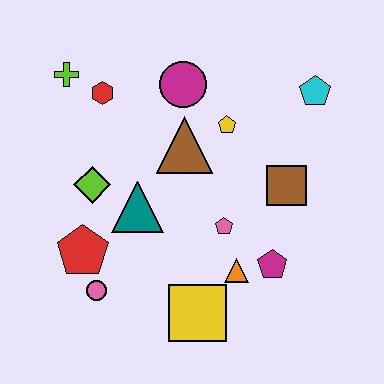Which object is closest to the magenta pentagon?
The orange triangle is closest to the magenta pentagon.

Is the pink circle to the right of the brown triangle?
No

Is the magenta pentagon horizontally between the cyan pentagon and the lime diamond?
Yes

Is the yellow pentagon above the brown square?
Yes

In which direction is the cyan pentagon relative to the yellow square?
The cyan pentagon is above the yellow square.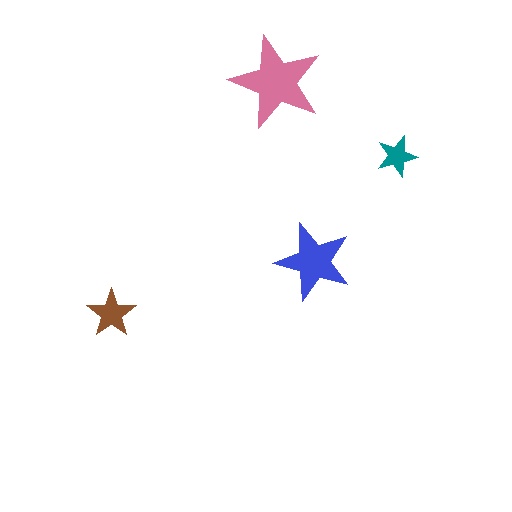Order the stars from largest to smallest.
the pink one, the blue one, the brown one, the teal one.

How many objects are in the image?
There are 4 objects in the image.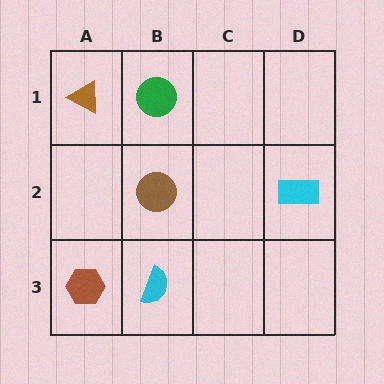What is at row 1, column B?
A green circle.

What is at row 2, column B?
A brown circle.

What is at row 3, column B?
A cyan semicircle.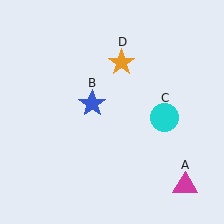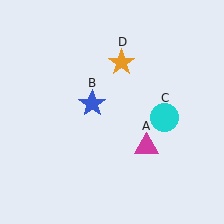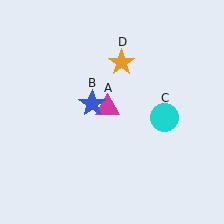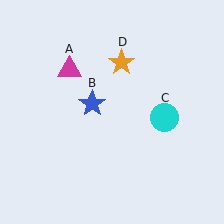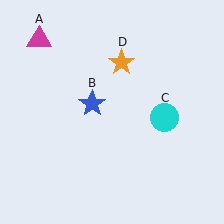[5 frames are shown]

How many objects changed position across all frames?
1 object changed position: magenta triangle (object A).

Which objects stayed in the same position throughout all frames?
Blue star (object B) and cyan circle (object C) and orange star (object D) remained stationary.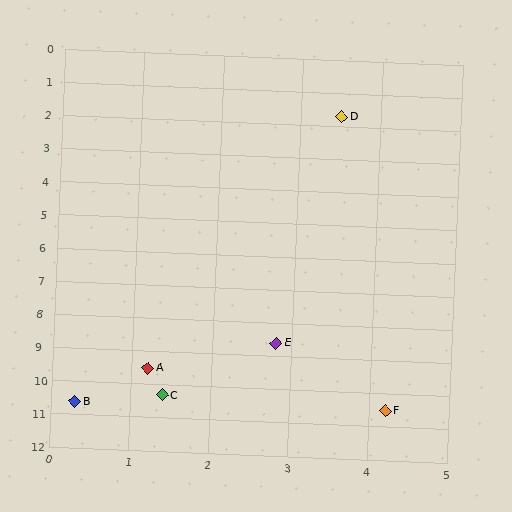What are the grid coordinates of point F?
Point F is at approximately (4.2, 10.5).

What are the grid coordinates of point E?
Point E is at approximately (2.8, 8.6).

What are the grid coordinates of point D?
Point D is at approximately (3.5, 1.7).